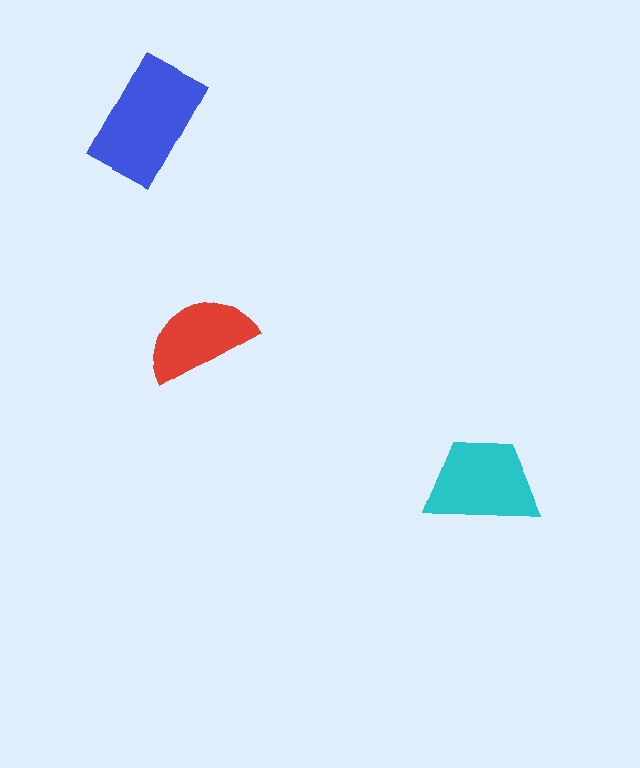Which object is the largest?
The blue rectangle.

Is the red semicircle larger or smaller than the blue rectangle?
Smaller.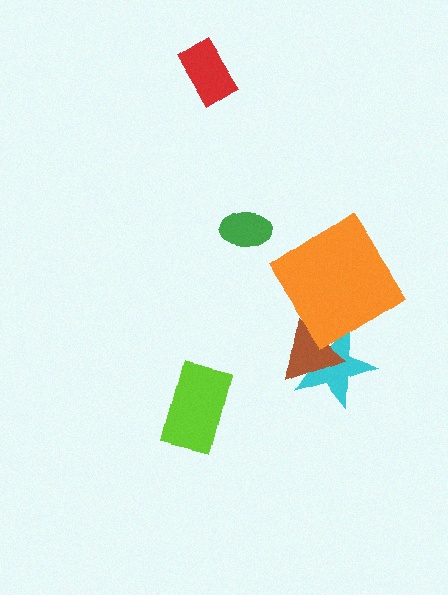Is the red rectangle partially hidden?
No, no other shape covers it.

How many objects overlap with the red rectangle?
0 objects overlap with the red rectangle.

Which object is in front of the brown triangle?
The orange diamond is in front of the brown triangle.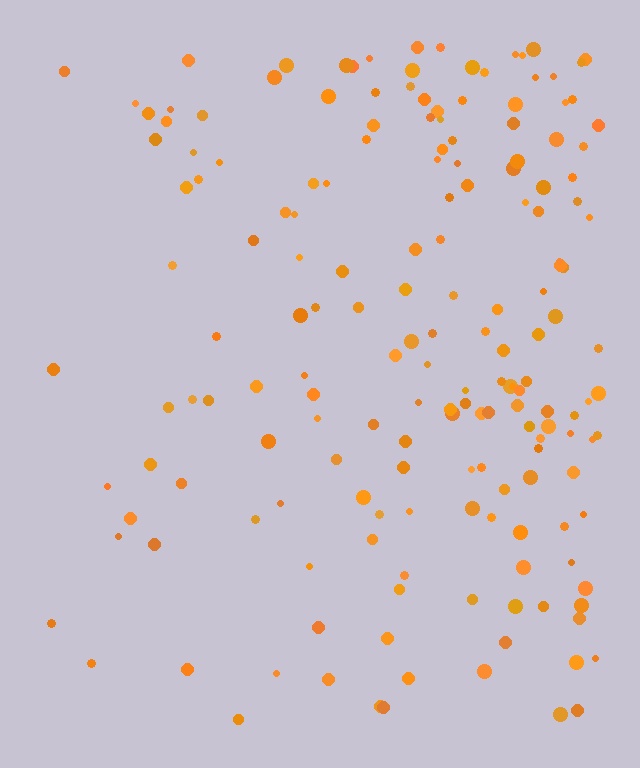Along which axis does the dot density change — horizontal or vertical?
Horizontal.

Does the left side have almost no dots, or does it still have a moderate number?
Still a moderate number, just noticeably fewer than the right.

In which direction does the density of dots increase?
From left to right, with the right side densest.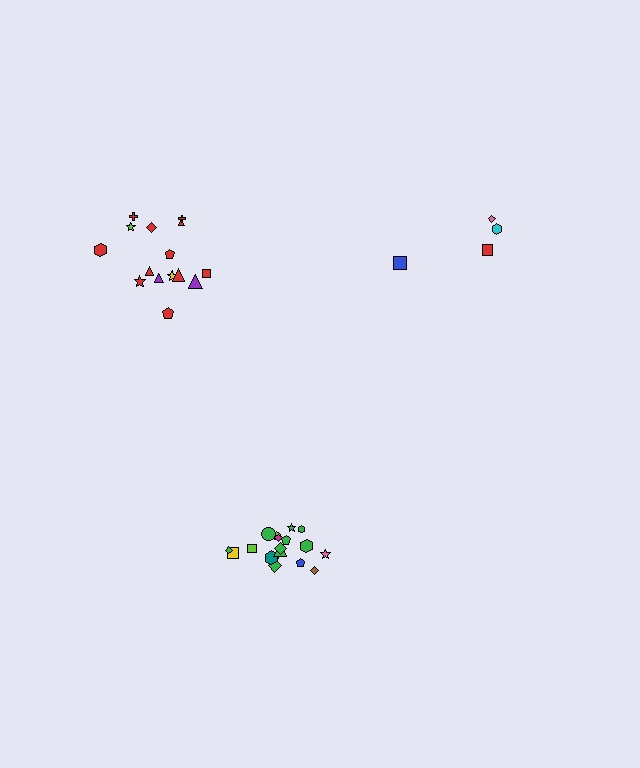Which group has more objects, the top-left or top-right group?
The top-left group.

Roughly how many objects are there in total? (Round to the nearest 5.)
Roughly 35 objects in total.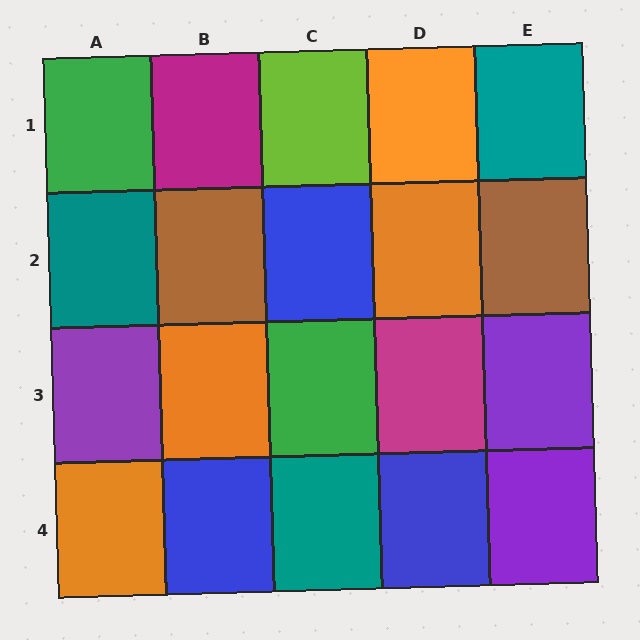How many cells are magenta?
2 cells are magenta.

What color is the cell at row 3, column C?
Green.